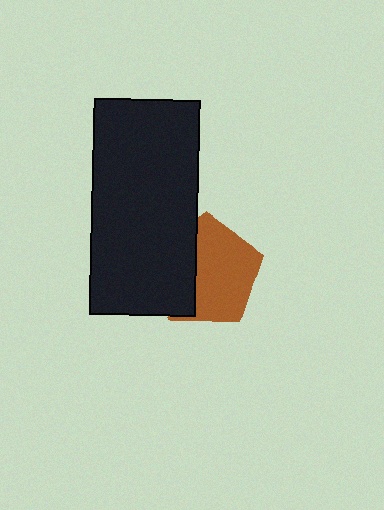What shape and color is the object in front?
The object in front is a black rectangle.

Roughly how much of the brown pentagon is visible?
About half of it is visible (roughly 62%).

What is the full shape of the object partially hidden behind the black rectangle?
The partially hidden object is a brown pentagon.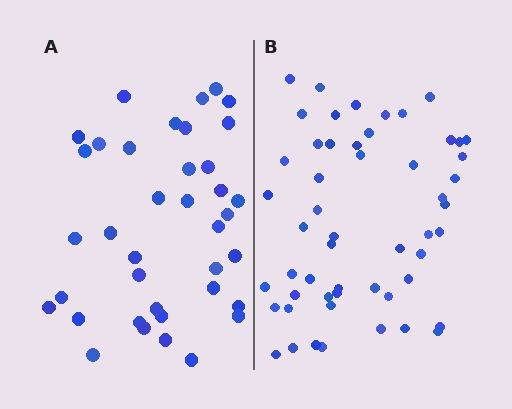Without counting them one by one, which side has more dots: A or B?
Region B (the right region) has more dots.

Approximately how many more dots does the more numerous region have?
Region B has approximately 15 more dots than region A.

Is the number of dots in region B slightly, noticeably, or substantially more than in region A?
Region B has noticeably more, but not dramatically so. The ratio is roughly 1.4 to 1.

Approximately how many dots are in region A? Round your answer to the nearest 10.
About 40 dots. (The exact count is 38, which rounds to 40.)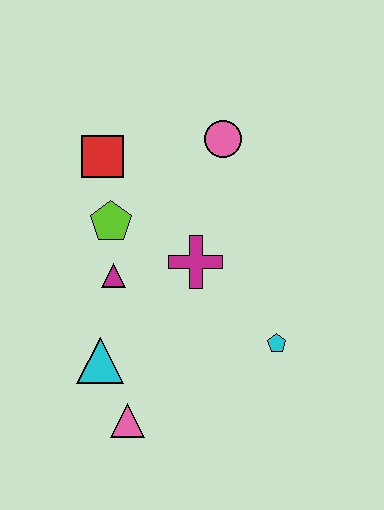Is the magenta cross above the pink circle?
No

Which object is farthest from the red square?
The pink triangle is farthest from the red square.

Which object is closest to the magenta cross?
The magenta triangle is closest to the magenta cross.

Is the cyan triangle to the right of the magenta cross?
No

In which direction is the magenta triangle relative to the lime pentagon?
The magenta triangle is below the lime pentagon.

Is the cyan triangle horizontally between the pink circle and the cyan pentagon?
No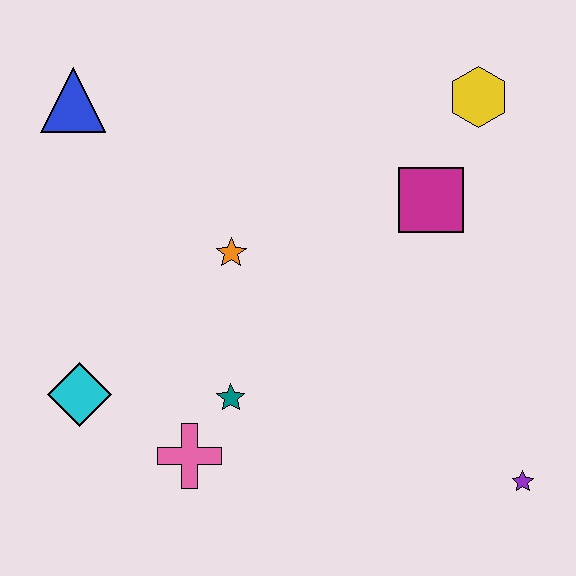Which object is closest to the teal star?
The pink cross is closest to the teal star.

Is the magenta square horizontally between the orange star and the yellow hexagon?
Yes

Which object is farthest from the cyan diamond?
The yellow hexagon is farthest from the cyan diamond.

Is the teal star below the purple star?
No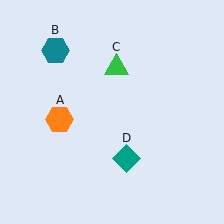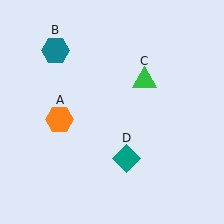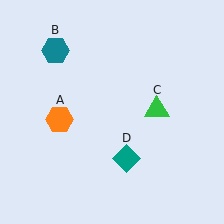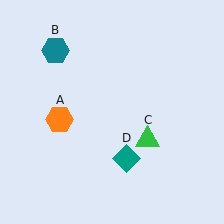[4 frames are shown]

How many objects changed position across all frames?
1 object changed position: green triangle (object C).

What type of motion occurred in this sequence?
The green triangle (object C) rotated clockwise around the center of the scene.